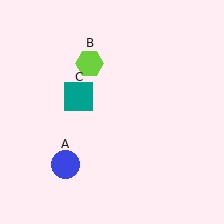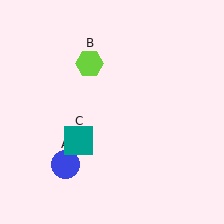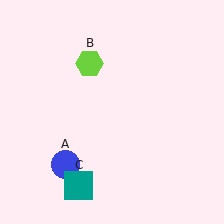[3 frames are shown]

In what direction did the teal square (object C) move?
The teal square (object C) moved down.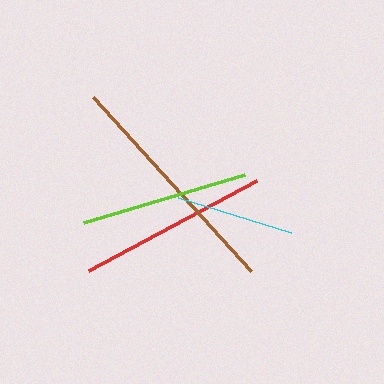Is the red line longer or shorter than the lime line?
The red line is longer than the lime line.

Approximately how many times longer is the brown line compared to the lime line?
The brown line is approximately 1.4 times the length of the lime line.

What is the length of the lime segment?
The lime segment is approximately 169 pixels long.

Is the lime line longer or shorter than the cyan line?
The lime line is longer than the cyan line.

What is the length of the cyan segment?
The cyan segment is approximately 119 pixels long.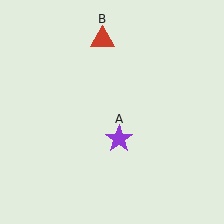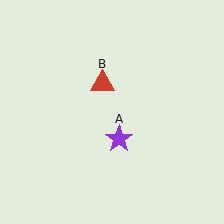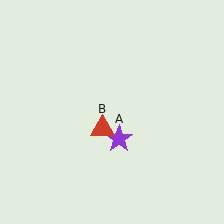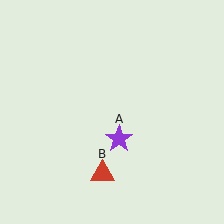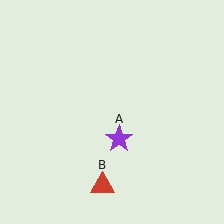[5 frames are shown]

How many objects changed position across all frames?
1 object changed position: red triangle (object B).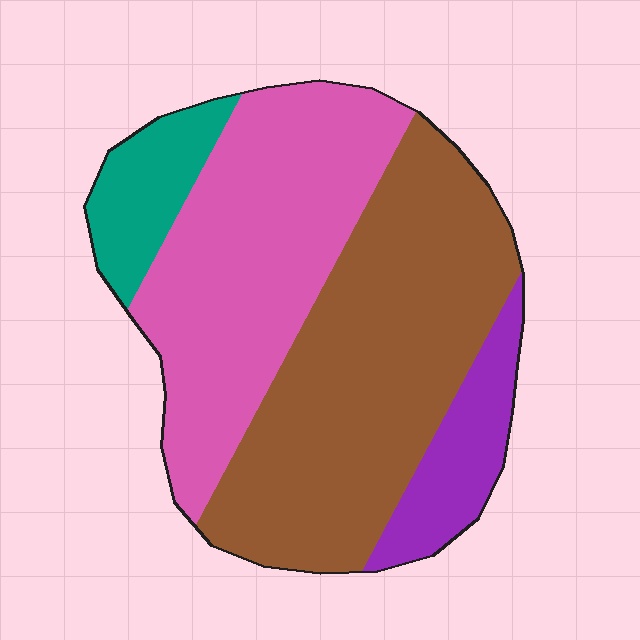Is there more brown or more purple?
Brown.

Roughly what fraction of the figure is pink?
Pink covers 36% of the figure.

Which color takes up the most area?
Brown, at roughly 45%.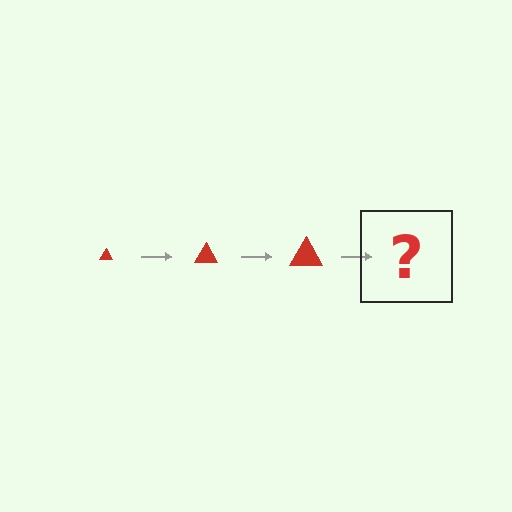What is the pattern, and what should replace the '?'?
The pattern is that the triangle gets progressively larger each step. The '?' should be a red triangle, larger than the previous one.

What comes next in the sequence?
The next element should be a red triangle, larger than the previous one.